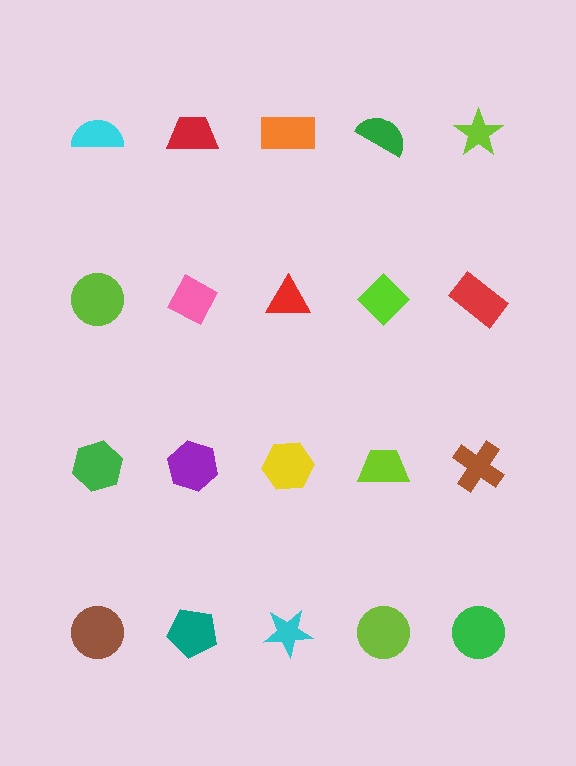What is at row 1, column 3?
An orange rectangle.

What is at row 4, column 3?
A cyan star.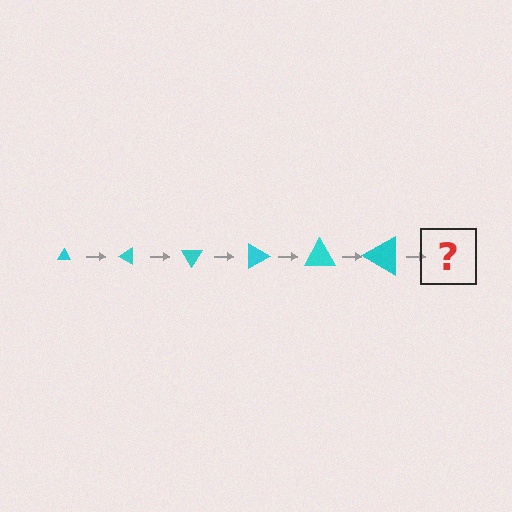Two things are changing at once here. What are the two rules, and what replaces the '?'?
The two rules are that the triangle grows larger each step and it rotates 30 degrees each step. The '?' should be a triangle, larger than the previous one and rotated 180 degrees from the start.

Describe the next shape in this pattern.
It should be a triangle, larger than the previous one and rotated 180 degrees from the start.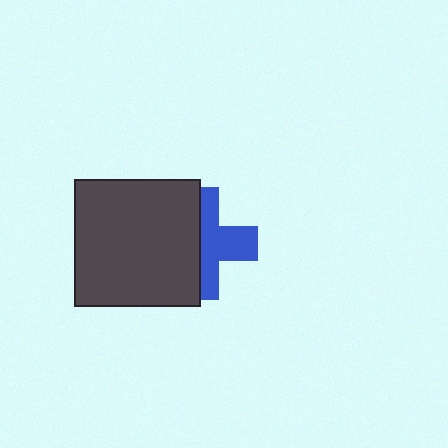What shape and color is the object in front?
The object in front is a dark gray square.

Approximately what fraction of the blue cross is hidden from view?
Roughly 49% of the blue cross is hidden behind the dark gray square.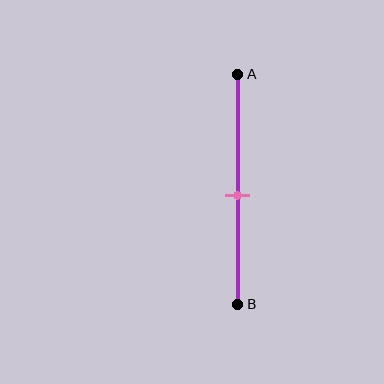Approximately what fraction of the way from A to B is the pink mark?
The pink mark is approximately 55% of the way from A to B.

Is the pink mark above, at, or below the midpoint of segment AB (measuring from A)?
The pink mark is approximately at the midpoint of segment AB.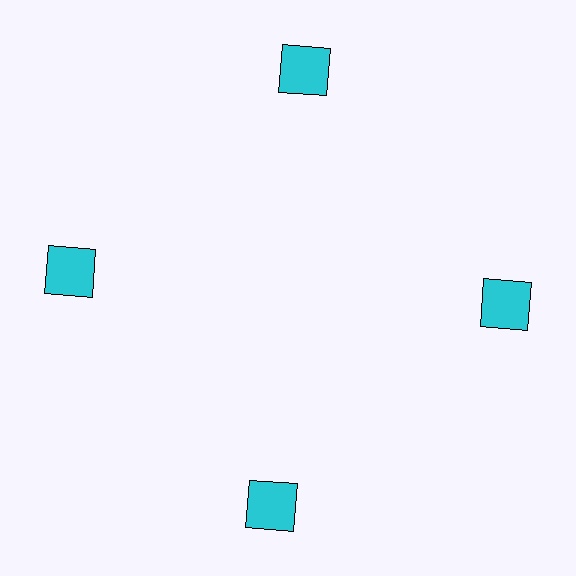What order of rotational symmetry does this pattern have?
This pattern has 4-fold rotational symmetry.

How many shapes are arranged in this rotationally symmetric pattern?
There are 4 shapes, arranged in 4 groups of 1.